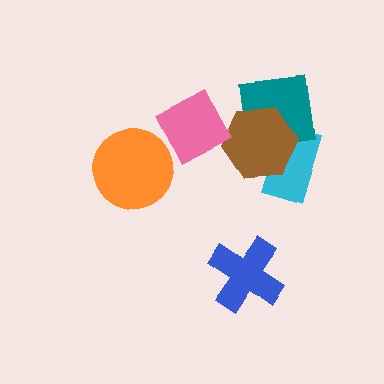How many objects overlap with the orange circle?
0 objects overlap with the orange circle.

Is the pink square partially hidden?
No, no other shape covers it.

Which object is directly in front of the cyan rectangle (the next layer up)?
The teal square is directly in front of the cyan rectangle.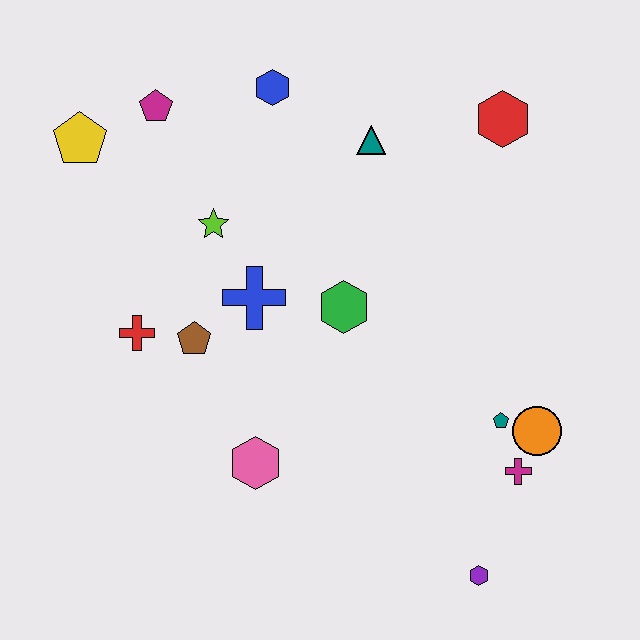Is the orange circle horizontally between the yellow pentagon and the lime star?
No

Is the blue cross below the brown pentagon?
No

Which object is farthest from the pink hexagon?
The red hexagon is farthest from the pink hexagon.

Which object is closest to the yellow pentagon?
The magenta pentagon is closest to the yellow pentagon.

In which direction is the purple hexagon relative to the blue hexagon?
The purple hexagon is below the blue hexagon.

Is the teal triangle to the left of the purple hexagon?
Yes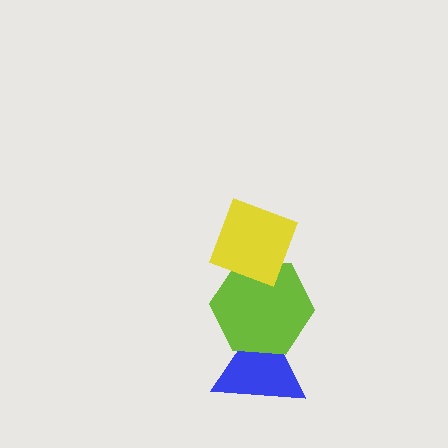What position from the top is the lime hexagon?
The lime hexagon is 2nd from the top.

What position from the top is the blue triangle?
The blue triangle is 3rd from the top.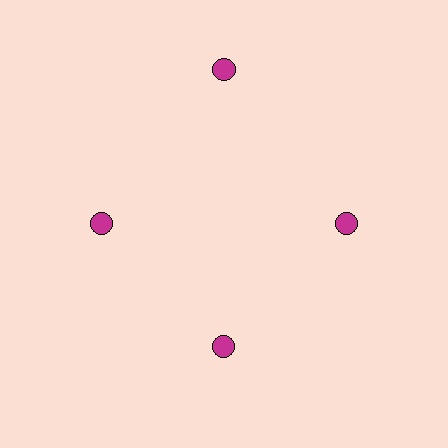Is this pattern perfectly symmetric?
No. The 4 magenta circles are arranged in a ring, but one element near the 12 o'clock position is pushed outward from the center, breaking the 4-fold rotational symmetry.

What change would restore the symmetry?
The symmetry would be restored by moving it inward, back onto the ring so that all 4 circles sit at equal angles and equal distance from the center.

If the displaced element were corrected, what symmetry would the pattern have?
It would have 4-fold rotational symmetry — the pattern would map onto itself every 90 degrees.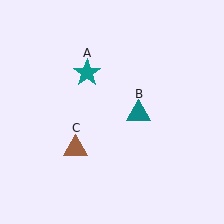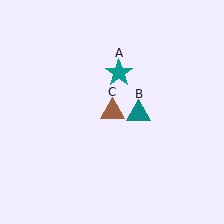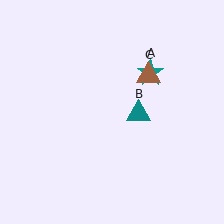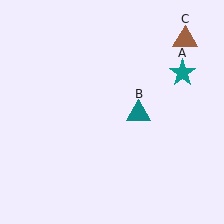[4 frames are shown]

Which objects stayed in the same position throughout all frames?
Teal triangle (object B) remained stationary.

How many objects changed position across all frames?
2 objects changed position: teal star (object A), brown triangle (object C).